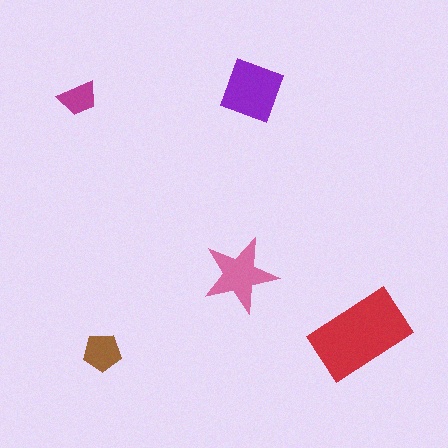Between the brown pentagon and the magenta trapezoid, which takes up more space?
The brown pentagon.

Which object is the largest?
The red rectangle.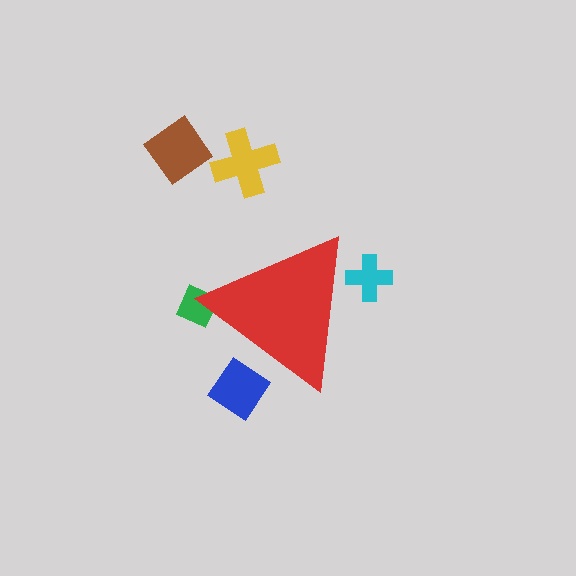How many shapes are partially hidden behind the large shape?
3 shapes are partially hidden.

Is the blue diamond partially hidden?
Yes, the blue diamond is partially hidden behind the red triangle.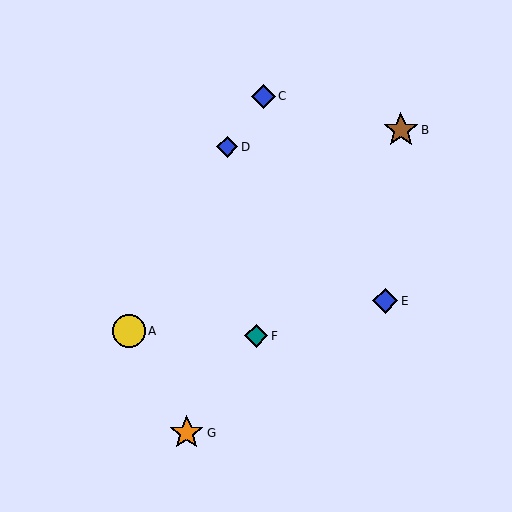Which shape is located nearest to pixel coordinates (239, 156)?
The blue diamond (labeled D) at (227, 147) is nearest to that location.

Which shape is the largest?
The brown star (labeled B) is the largest.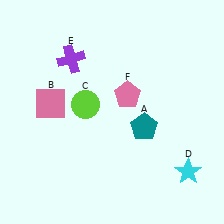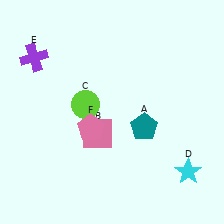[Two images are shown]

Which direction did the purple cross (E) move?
The purple cross (E) moved left.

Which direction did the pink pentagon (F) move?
The pink pentagon (F) moved left.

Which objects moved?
The objects that moved are: the pink square (B), the purple cross (E), the pink pentagon (F).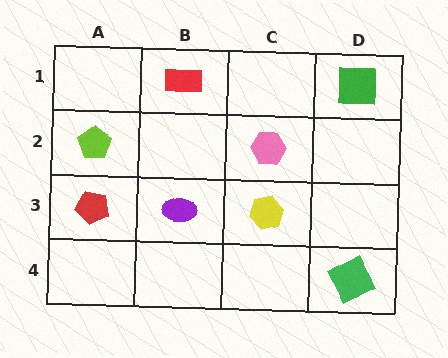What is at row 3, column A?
A red pentagon.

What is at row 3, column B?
A purple ellipse.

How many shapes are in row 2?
2 shapes.